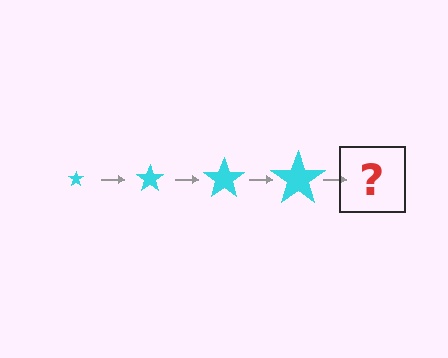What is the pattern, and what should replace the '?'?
The pattern is that the star gets progressively larger each step. The '?' should be a cyan star, larger than the previous one.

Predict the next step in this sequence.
The next step is a cyan star, larger than the previous one.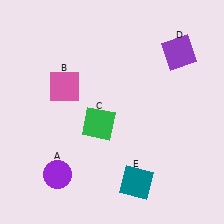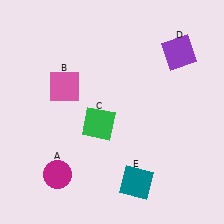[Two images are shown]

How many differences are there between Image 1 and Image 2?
There is 1 difference between the two images.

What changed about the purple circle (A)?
In Image 1, A is purple. In Image 2, it changed to magenta.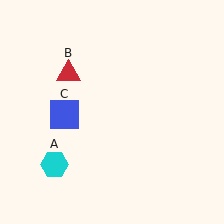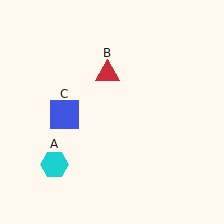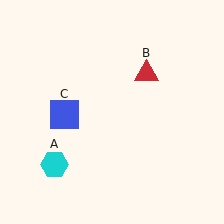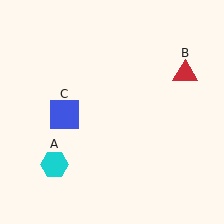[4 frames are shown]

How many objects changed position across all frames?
1 object changed position: red triangle (object B).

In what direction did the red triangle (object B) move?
The red triangle (object B) moved right.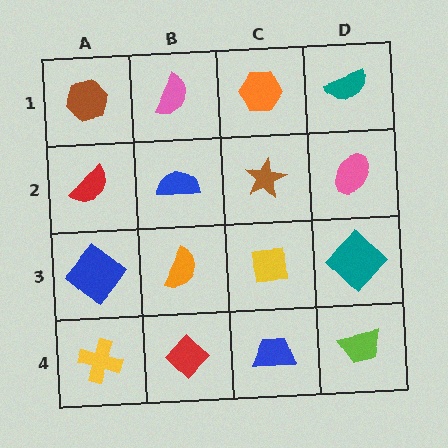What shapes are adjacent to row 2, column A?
A brown hexagon (row 1, column A), a blue diamond (row 3, column A), a blue semicircle (row 2, column B).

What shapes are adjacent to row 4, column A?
A blue diamond (row 3, column A), a red diamond (row 4, column B).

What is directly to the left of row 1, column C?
A pink semicircle.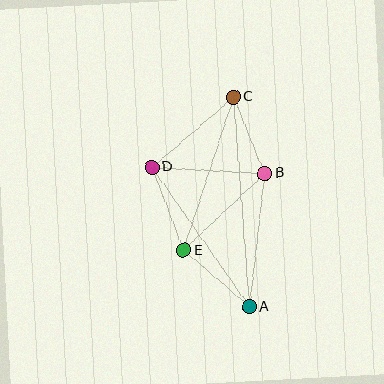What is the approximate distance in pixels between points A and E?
The distance between A and E is approximately 87 pixels.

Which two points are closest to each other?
Points B and C are closest to each other.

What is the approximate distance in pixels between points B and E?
The distance between B and E is approximately 112 pixels.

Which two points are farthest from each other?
Points A and C are farthest from each other.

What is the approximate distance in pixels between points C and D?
The distance between C and D is approximately 108 pixels.